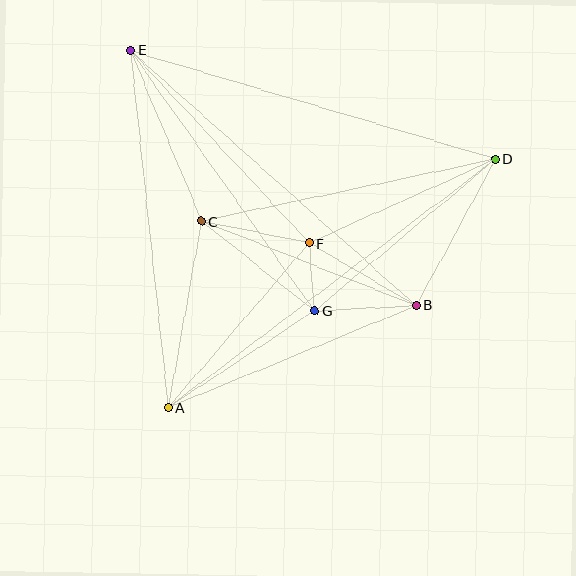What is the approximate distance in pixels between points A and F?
The distance between A and F is approximately 217 pixels.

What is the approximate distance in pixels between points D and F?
The distance between D and F is approximately 205 pixels.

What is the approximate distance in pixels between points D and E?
The distance between D and E is approximately 381 pixels.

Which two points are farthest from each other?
Points A and D are farthest from each other.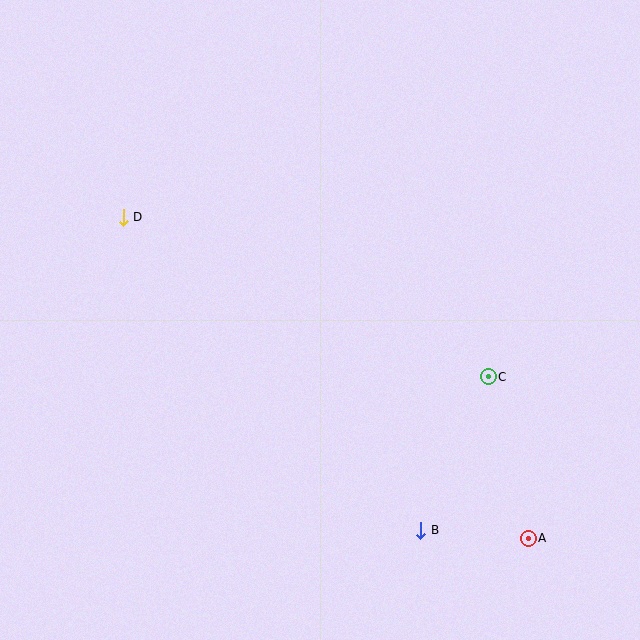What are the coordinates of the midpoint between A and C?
The midpoint between A and C is at (508, 457).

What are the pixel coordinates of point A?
Point A is at (528, 538).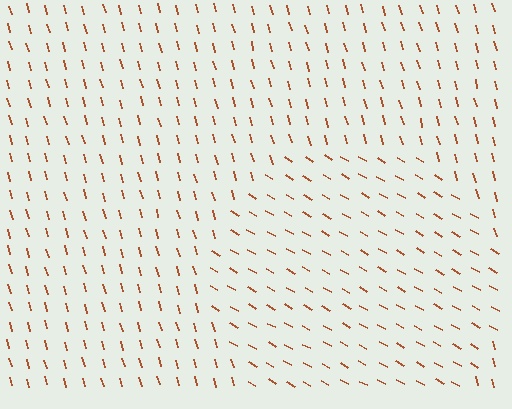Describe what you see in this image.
The image is filled with small brown line segments. A circle region in the image has lines oriented differently from the surrounding lines, creating a visible texture boundary.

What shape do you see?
I see a circle.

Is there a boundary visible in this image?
Yes, there is a texture boundary formed by a change in line orientation.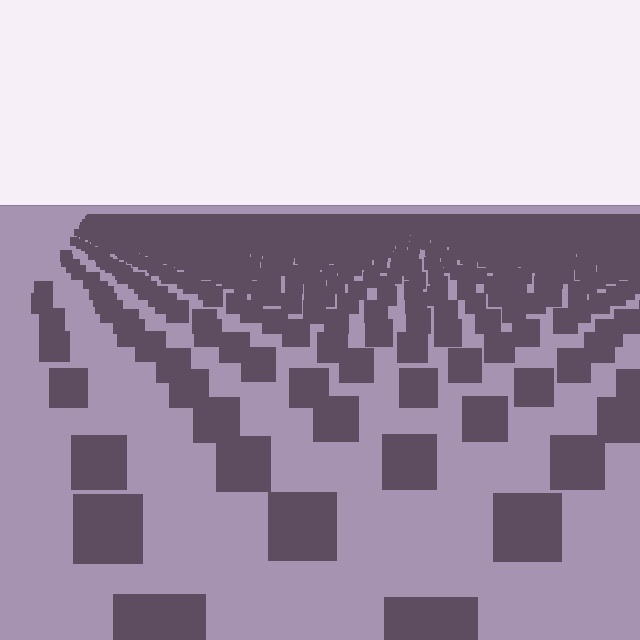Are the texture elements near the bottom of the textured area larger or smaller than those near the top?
Larger. Near the bottom, elements are closer to the viewer and appear at a bigger on-screen size.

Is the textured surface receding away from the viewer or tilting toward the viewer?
The surface is receding away from the viewer. Texture elements get smaller and denser toward the top.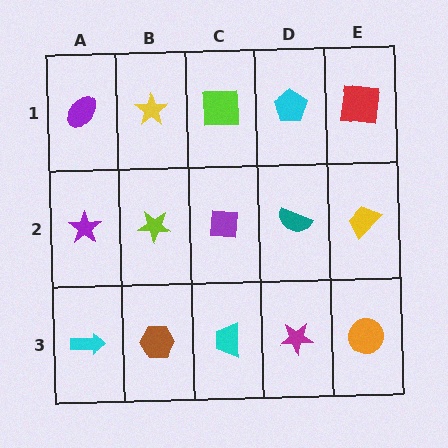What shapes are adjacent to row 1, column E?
A yellow trapezoid (row 2, column E), a cyan pentagon (row 1, column D).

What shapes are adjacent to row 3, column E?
A yellow trapezoid (row 2, column E), a magenta star (row 3, column D).